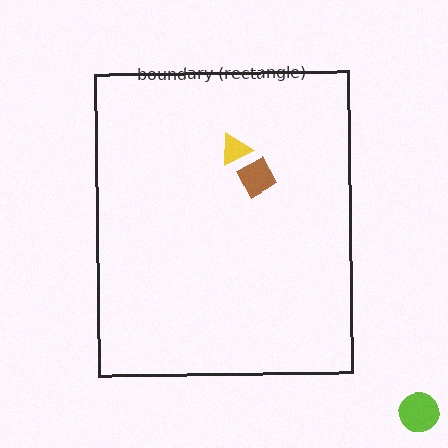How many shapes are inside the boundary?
2 inside, 1 outside.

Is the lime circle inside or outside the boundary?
Outside.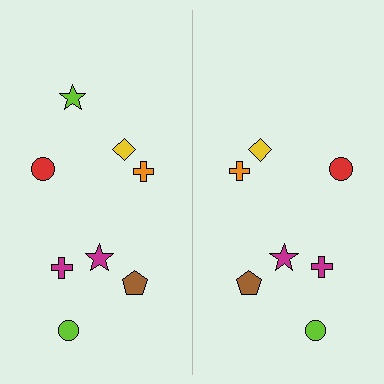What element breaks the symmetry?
A lime star is missing from the right side.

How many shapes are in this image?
There are 15 shapes in this image.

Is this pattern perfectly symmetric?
No, the pattern is not perfectly symmetric. A lime star is missing from the right side.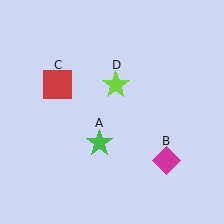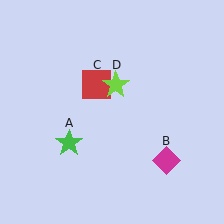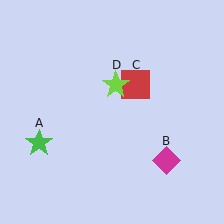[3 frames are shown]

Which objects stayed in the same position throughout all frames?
Magenta diamond (object B) and lime star (object D) remained stationary.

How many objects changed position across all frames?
2 objects changed position: green star (object A), red square (object C).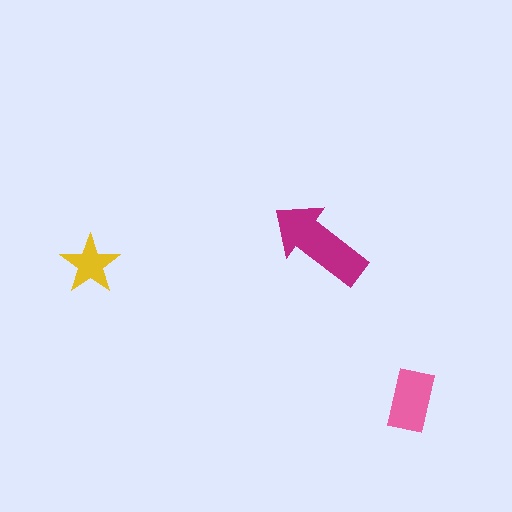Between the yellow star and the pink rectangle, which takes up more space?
The pink rectangle.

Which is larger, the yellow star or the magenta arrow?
The magenta arrow.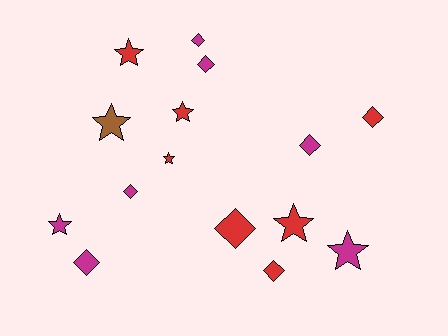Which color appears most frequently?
Red, with 7 objects.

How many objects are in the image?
There are 15 objects.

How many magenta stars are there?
There are 2 magenta stars.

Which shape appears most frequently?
Diamond, with 8 objects.